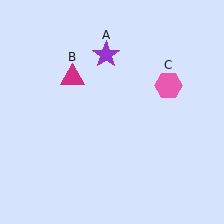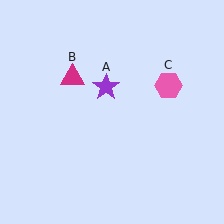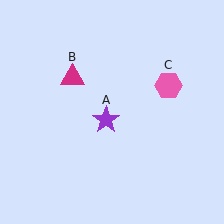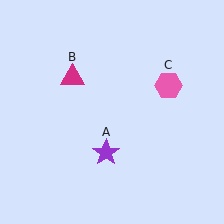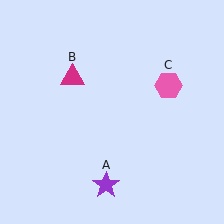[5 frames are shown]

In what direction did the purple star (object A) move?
The purple star (object A) moved down.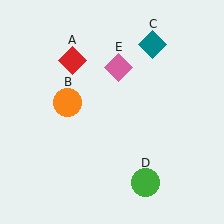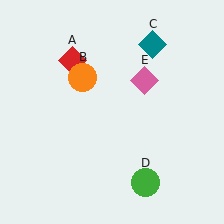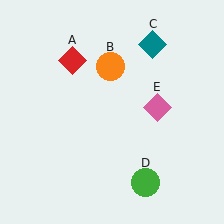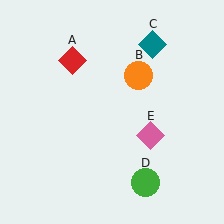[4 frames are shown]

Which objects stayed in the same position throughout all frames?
Red diamond (object A) and teal diamond (object C) and green circle (object D) remained stationary.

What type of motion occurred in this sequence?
The orange circle (object B), pink diamond (object E) rotated clockwise around the center of the scene.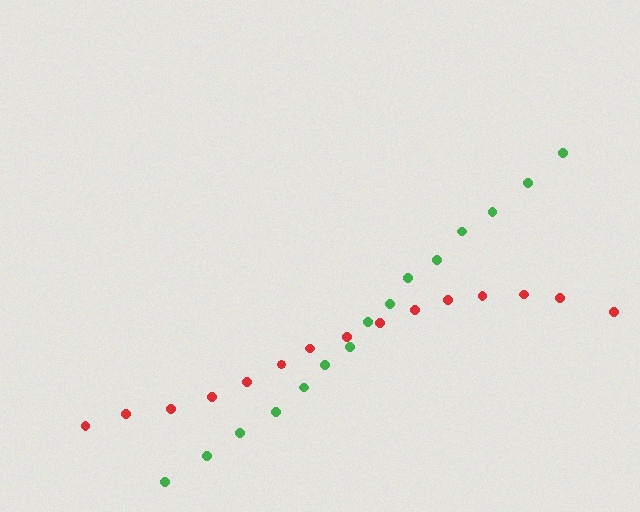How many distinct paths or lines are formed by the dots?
There are 2 distinct paths.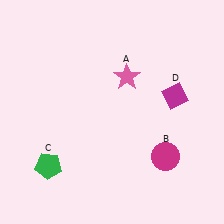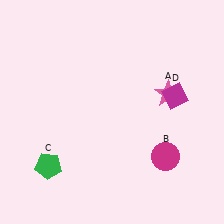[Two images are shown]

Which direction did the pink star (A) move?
The pink star (A) moved right.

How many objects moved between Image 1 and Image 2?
1 object moved between the two images.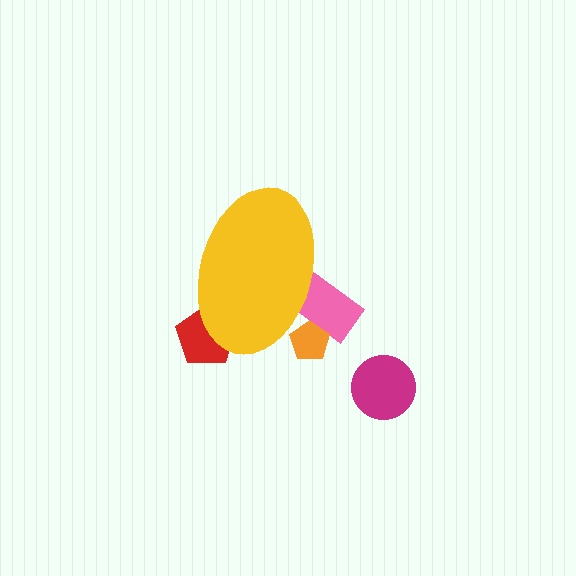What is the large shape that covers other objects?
A yellow ellipse.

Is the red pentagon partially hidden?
Yes, the red pentagon is partially hidden behind the yellow ellipse.